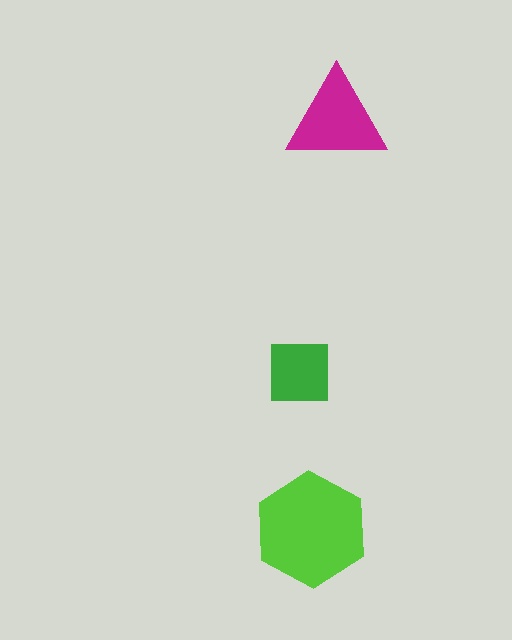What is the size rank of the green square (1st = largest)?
3rd.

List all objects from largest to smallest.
The lime hexagon, the magenta triangle, the green square.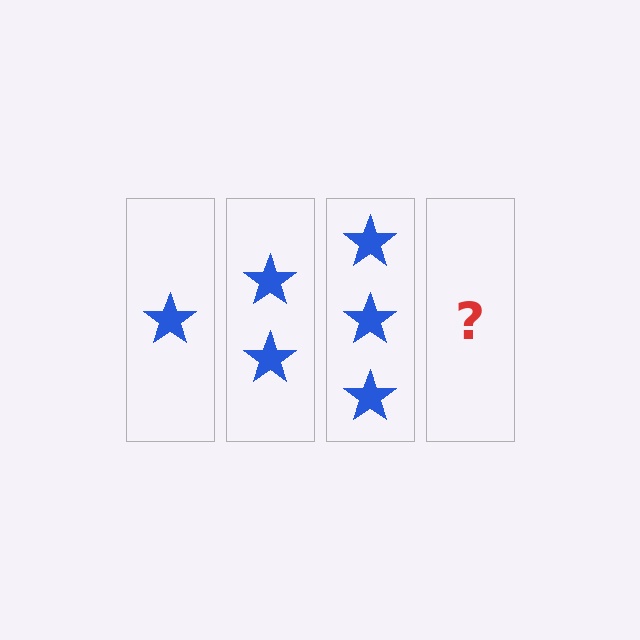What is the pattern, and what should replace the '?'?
The pattern is that each step adds one more star. The '?' should be 4 stars.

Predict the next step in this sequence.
The next step is 4 stars.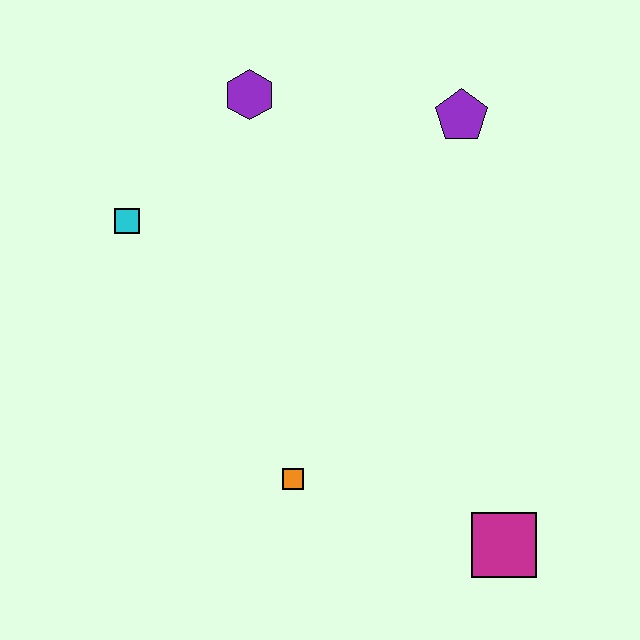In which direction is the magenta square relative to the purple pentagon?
The magenta square is below the purple pentagon.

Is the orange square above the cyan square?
No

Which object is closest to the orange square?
The magenta square is closest to the orange square.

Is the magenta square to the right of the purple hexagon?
Yes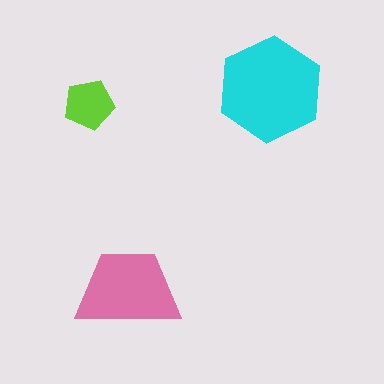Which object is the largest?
The cyan hexagon.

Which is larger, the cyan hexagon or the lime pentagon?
The cyan hexagon.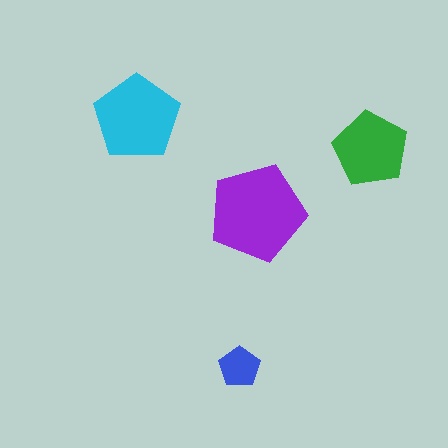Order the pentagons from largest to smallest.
the purple one, the cyan one, the green one, the blue one.